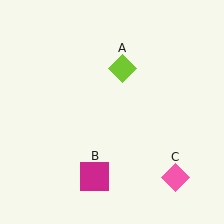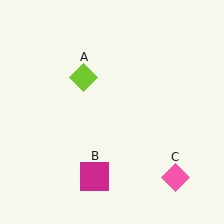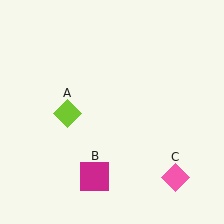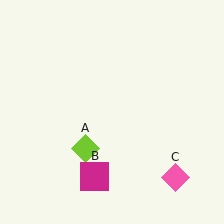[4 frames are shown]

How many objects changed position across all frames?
1 object changed position: lime diamond (object A).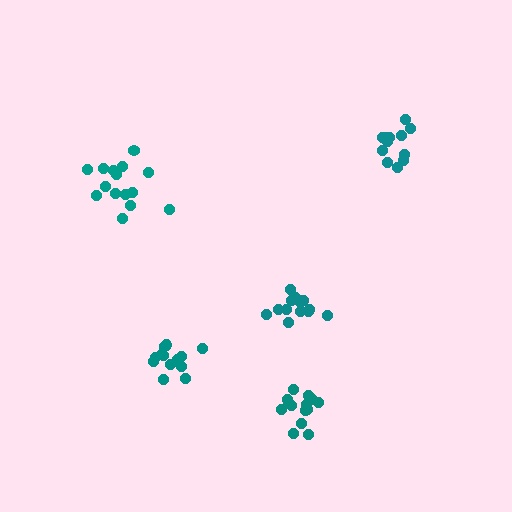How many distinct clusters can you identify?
There are 5 distinct clusters.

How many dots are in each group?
Group 1: 13 dots, Group 2: 12 dots, Group 3: 13 dots, Group 4: 14 dots, Group 5: 15 dots (67 total).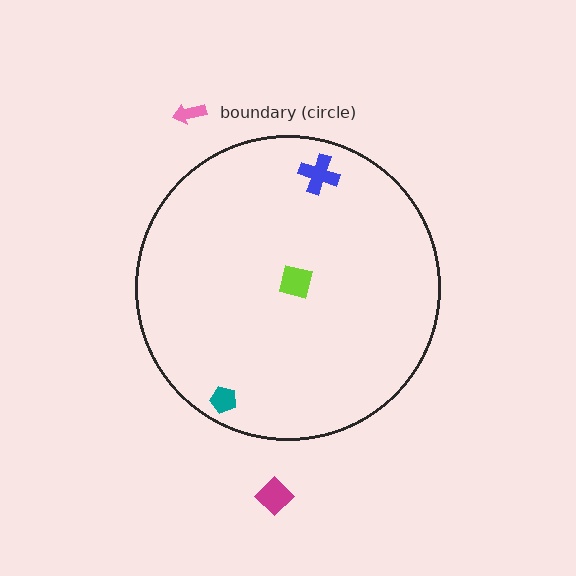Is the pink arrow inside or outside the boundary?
Outside.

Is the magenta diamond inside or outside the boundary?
Outside.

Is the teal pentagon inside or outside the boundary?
Inside.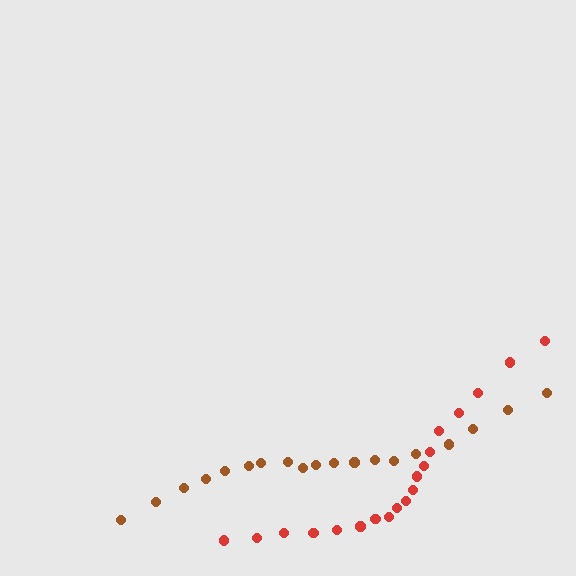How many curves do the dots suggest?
There are 2 distinct paths.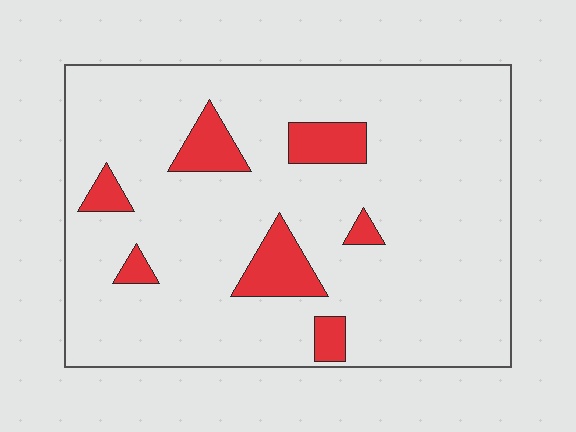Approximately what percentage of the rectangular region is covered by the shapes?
Approximately 10%.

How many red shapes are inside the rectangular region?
7.